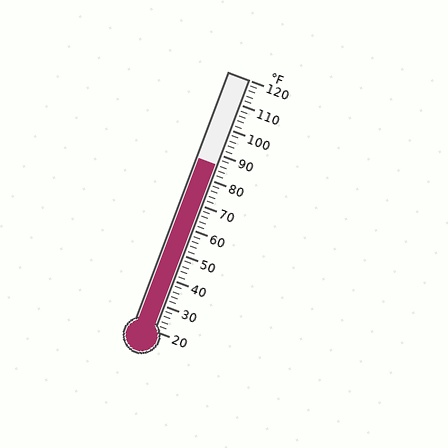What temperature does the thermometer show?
The thermometer shows approximately 86°F.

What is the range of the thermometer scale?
The thermometer scale ranges from 20°F to 120°F.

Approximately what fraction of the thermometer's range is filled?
The thermometer is filled to approximately 65% of its range.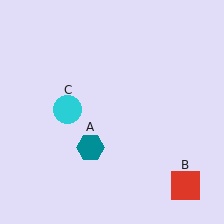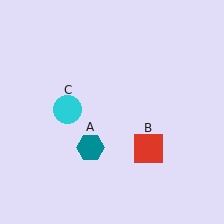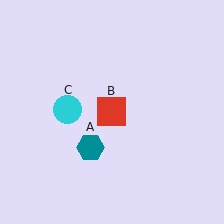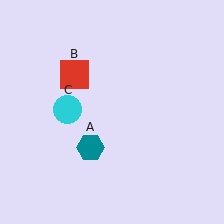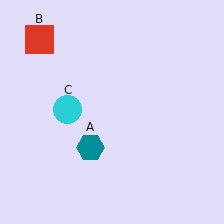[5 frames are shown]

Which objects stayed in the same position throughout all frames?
Teal hexagon (object A) and cyan circle (object C) remained stationary.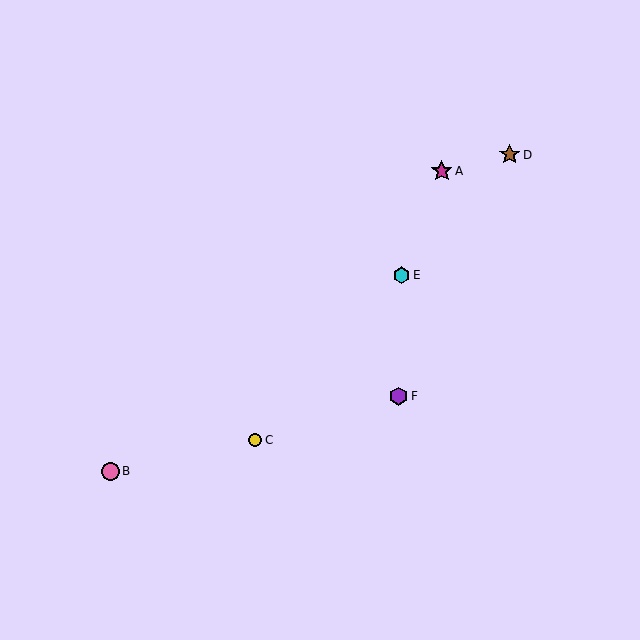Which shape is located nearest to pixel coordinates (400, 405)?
The purple hexagon (labeled F) at (399, 396) is nearest to that location.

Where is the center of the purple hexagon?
The center of the purple hexagon is at (399, 396).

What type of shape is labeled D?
Shape D is a brown star.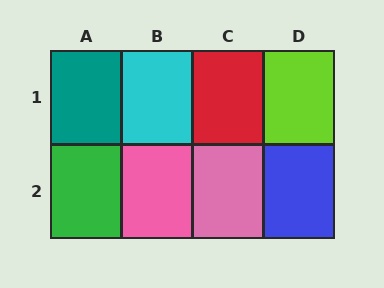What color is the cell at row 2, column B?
Pink.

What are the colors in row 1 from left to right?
Teal, cyan, red, lime.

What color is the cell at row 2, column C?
Pink.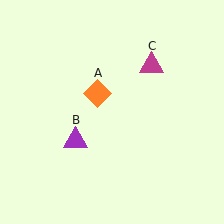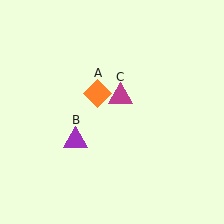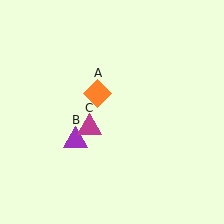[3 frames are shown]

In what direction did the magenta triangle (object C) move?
The magenta triangle (object C) moved down and to the left.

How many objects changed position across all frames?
1 object changed position: magenta triangle (object C).